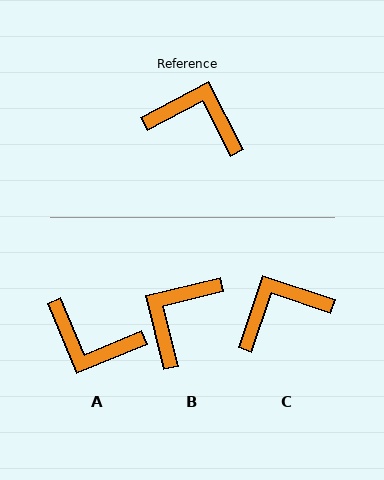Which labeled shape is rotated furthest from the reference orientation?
A, about 175 degrees away.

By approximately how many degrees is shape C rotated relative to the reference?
Approximately 44 degrees counter-clockwise.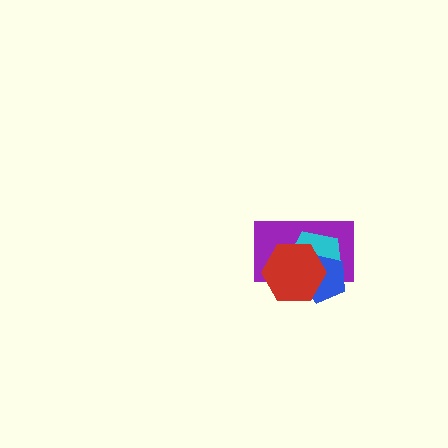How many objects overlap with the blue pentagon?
3 objects overlap with the blue pentagon.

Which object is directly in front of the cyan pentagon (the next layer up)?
The blue pentagon is directly in front of the cyan pentagon.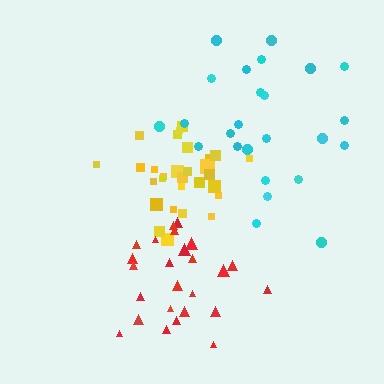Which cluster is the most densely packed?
Yellow.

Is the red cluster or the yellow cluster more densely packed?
Yellow.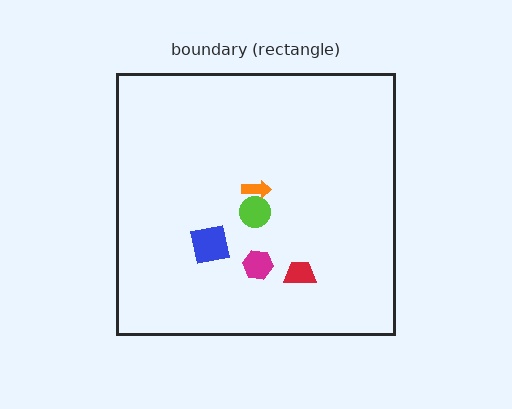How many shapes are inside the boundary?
5 inside, 0 outside.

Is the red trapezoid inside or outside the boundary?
Inside.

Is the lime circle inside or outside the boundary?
Inside.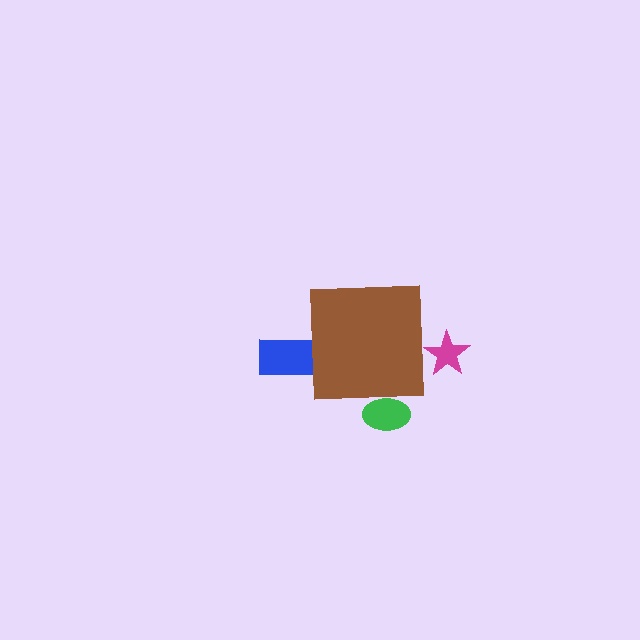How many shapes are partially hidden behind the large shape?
3 shapes are partially hidden.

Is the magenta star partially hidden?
Yes, the magenta star is partially hidden behind the brown square.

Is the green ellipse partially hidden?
Yes, the green ellipse is partially hidden behind the brown square.